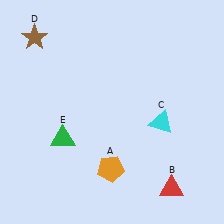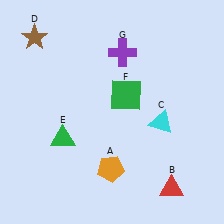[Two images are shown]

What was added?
A green square (F), a purple cross (G) were added in Image 2.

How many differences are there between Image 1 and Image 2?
There are 2 differences between the two images.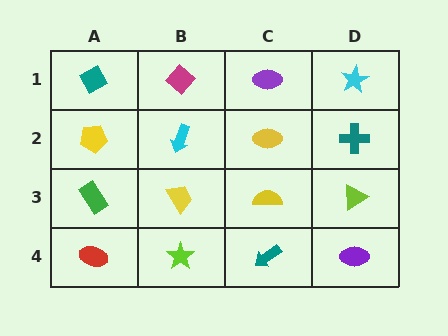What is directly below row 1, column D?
A teal cross.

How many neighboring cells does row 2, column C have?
4.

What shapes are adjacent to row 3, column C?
A yellow ellipse (row 2, column C), a teal arrow (row 4, column C), a yellow trapezoid (row 3, column B), a lime triangle (row 3, column D).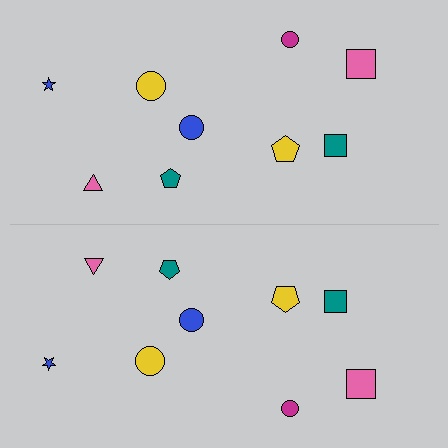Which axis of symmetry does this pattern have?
The pattern has a horizontal axis of symmetry running through the center of the image.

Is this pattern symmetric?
Yes, this pattern has bilateral (reflection) symmetry.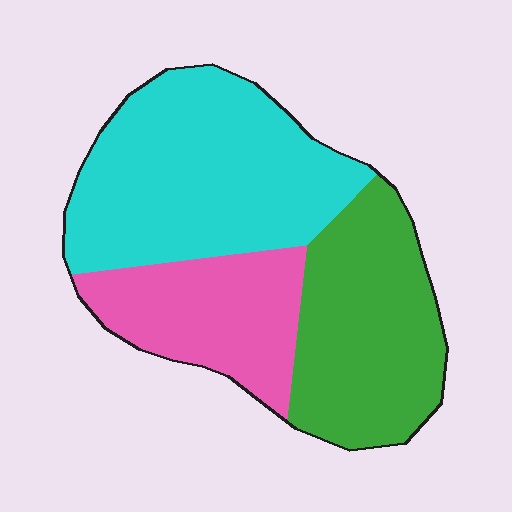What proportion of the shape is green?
Green takes up about one third (1/3) of the shape.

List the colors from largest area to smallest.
From largest to smallest: cyan, green, pink.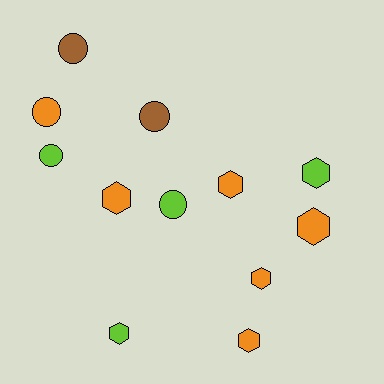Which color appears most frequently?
Orange, with 6 objects.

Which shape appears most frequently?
Hexagon, with 7 objects.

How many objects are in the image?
There are 12 objects.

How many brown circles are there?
There are 2 brown circles.